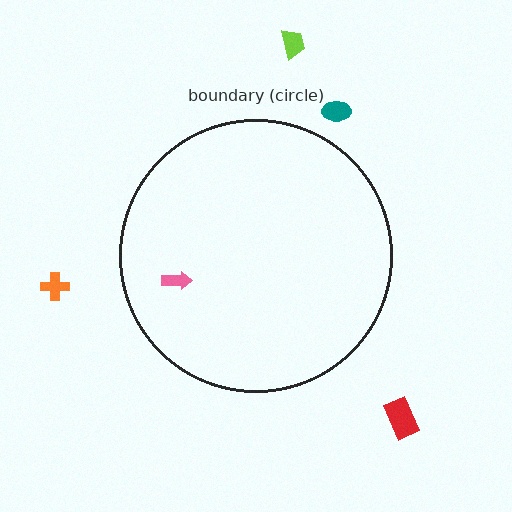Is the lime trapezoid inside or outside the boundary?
Outside.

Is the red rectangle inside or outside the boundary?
Outside.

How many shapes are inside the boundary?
1 inside, 4 outside.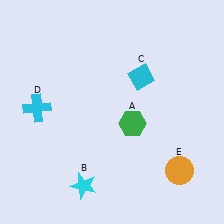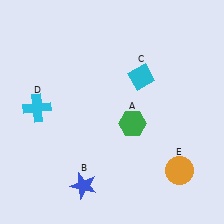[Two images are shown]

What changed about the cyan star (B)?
In Image 1, B is cyan. In Image 2, it changed to blue.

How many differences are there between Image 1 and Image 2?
There is 1 difference between the two images.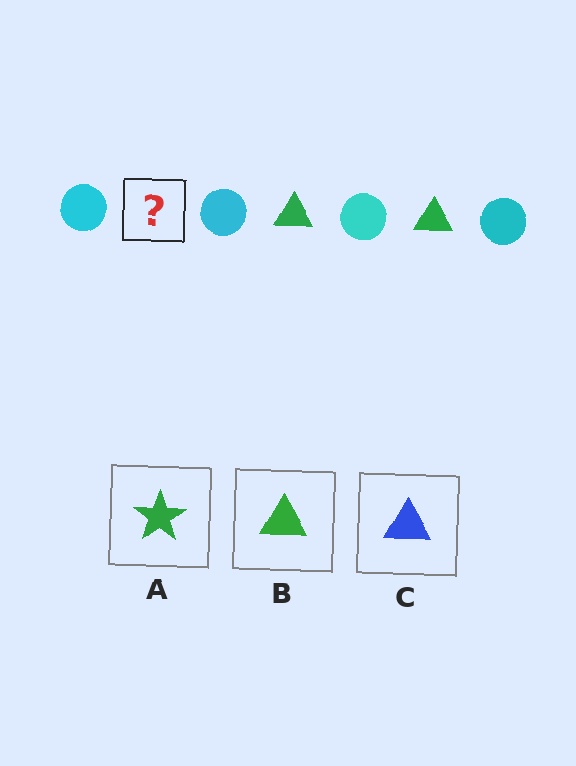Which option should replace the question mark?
Option B.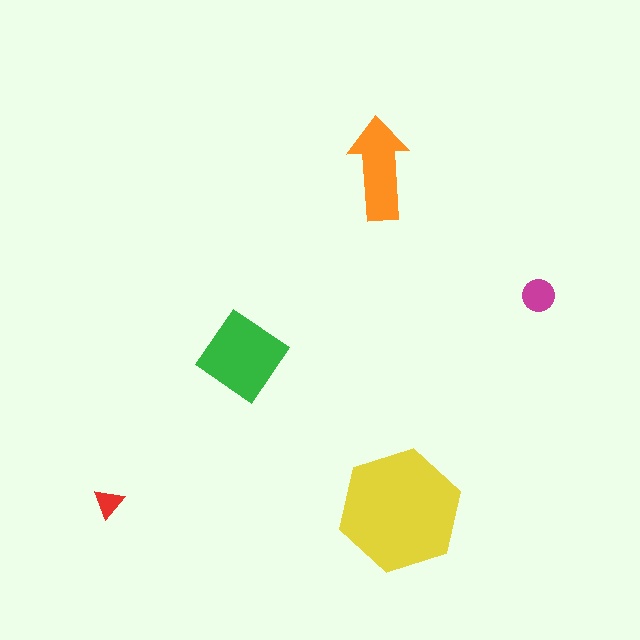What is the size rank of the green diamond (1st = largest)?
2nd.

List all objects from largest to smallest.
The yellow hexagon, the green diamond, the orange arrow, the magenta circle, the red triangle.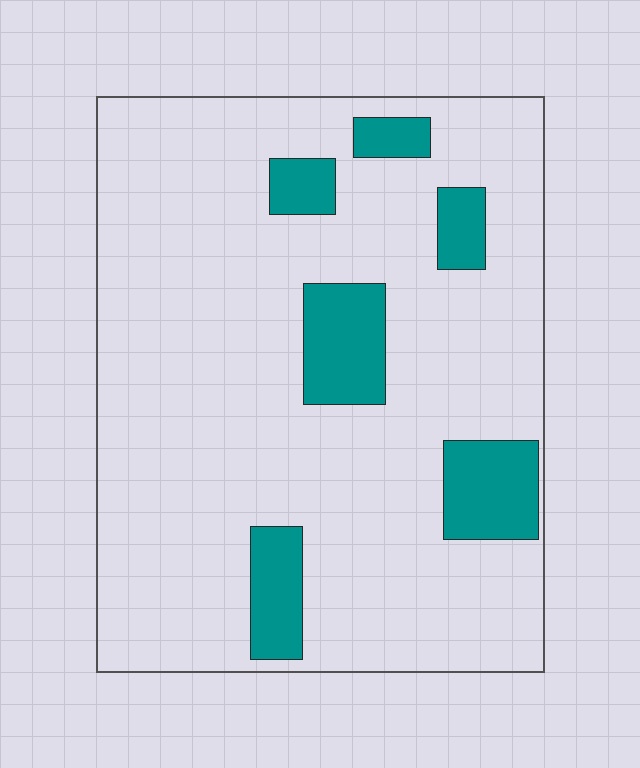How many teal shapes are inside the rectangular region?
6.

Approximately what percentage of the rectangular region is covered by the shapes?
Approximately 15%.